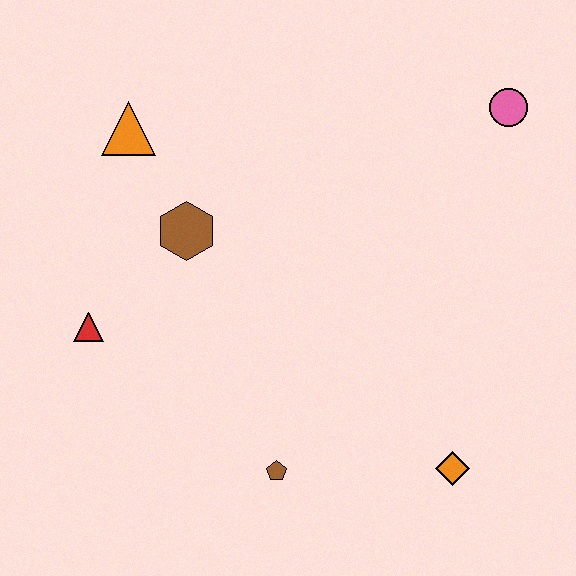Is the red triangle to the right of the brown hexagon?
No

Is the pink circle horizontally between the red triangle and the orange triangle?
No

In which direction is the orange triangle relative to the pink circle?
The orange triangle is to the left of the pink circle.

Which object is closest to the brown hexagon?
The orange triangle is closest to the brown hexagon.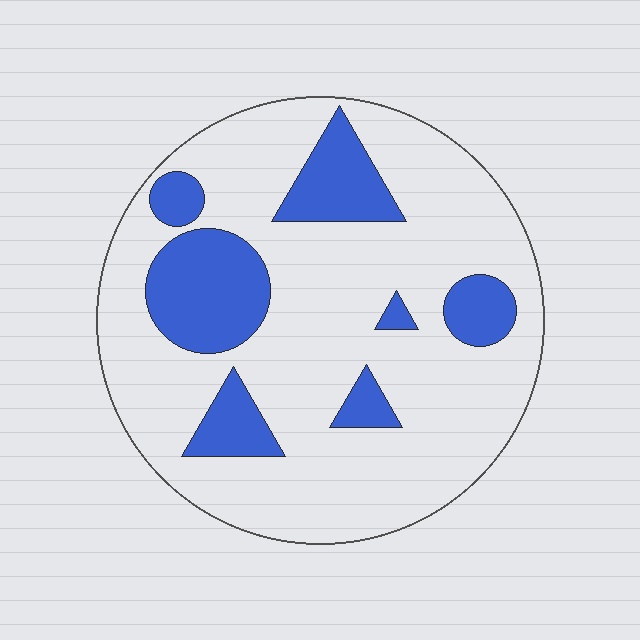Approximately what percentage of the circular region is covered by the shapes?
Approximately 20%.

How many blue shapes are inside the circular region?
7.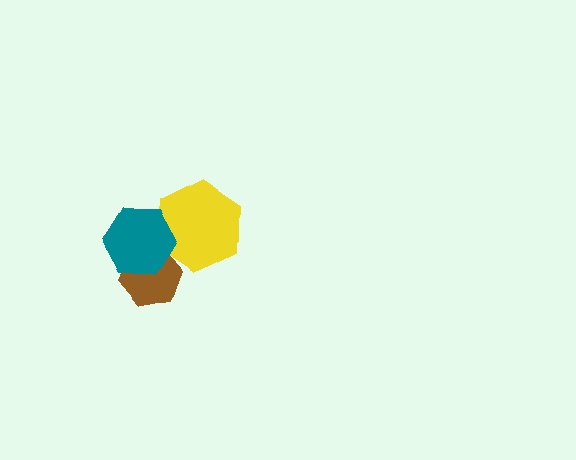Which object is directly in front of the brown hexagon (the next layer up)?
The yellow hexagon is directly in front of the brown hexagon.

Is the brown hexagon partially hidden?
Yes, it is partially covered by another shape.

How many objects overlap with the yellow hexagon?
2 objects overlap with the yellow hexagon.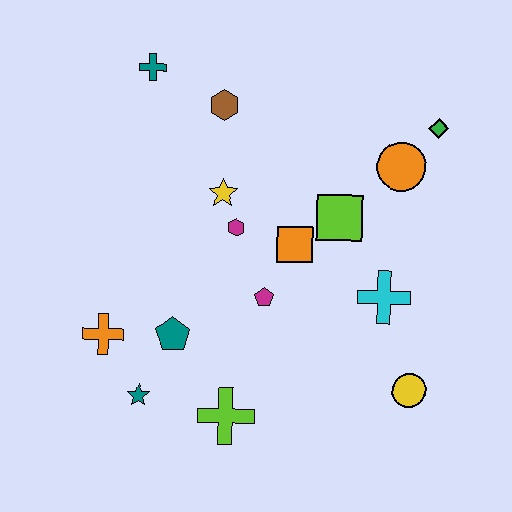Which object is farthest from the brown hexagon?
The yellow circle is farthest from the brown hexagon.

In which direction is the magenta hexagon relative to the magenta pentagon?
The magenta hexagon is above the magenta pentagon.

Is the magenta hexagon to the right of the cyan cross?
No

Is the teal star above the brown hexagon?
No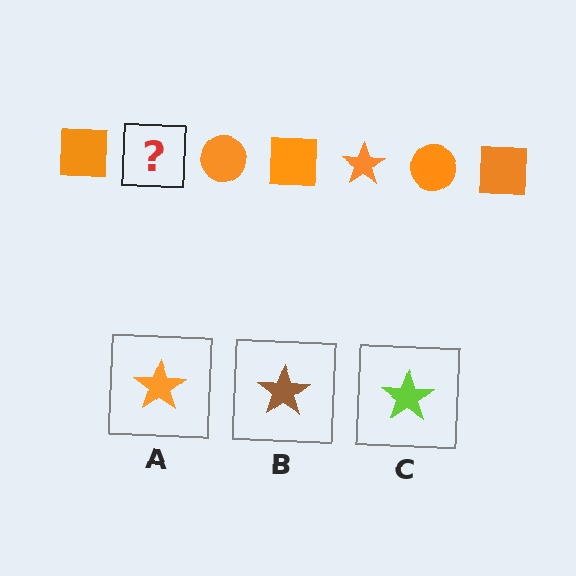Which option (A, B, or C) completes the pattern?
A.